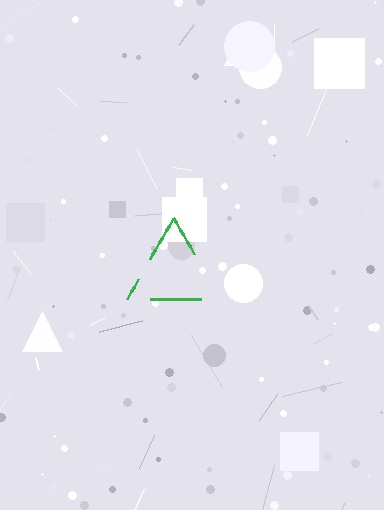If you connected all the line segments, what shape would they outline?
They would outline a triangle.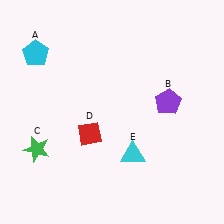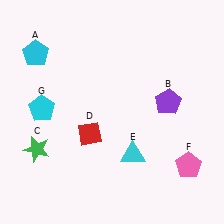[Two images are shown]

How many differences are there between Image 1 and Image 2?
There are 2 differences between the two images.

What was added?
A pink pentagon (F), a cyan pentagon (G) were added in Image 2.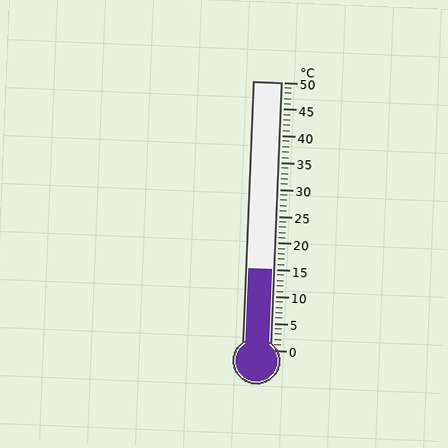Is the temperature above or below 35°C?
The temperature is below 35°C.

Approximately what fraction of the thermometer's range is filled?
The thermometer is filled to approximately 30% of its range.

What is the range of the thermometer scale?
The thermometer scale ranges from 0°C to 50°C.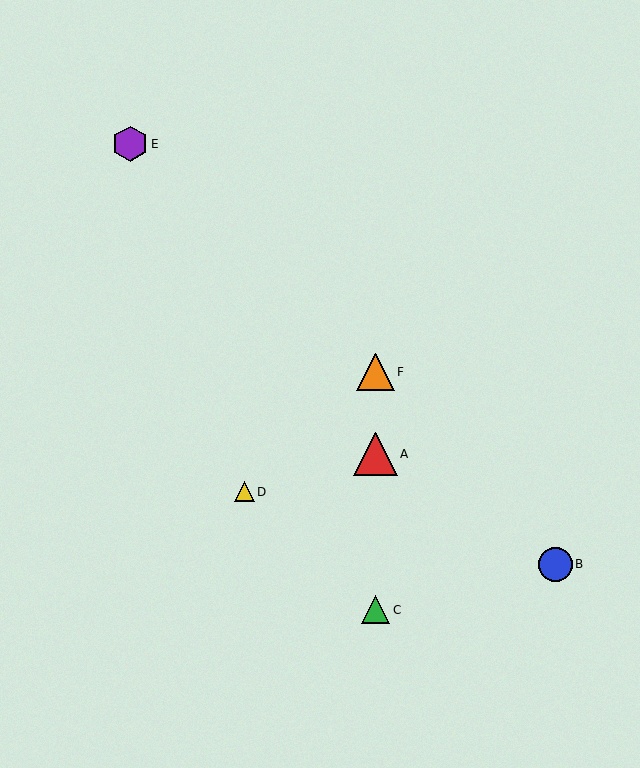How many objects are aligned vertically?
3 objects (A, C, F) are aligned vertically.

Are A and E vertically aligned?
No, A is at x≈376 and E is at x≈130.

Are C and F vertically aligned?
Yes, both are at x≈376.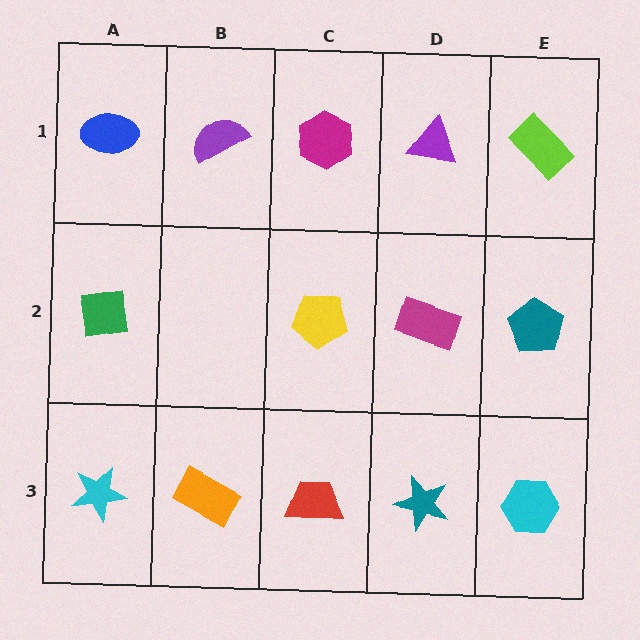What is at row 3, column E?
A cyan hexagon.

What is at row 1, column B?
A purple semicircle.